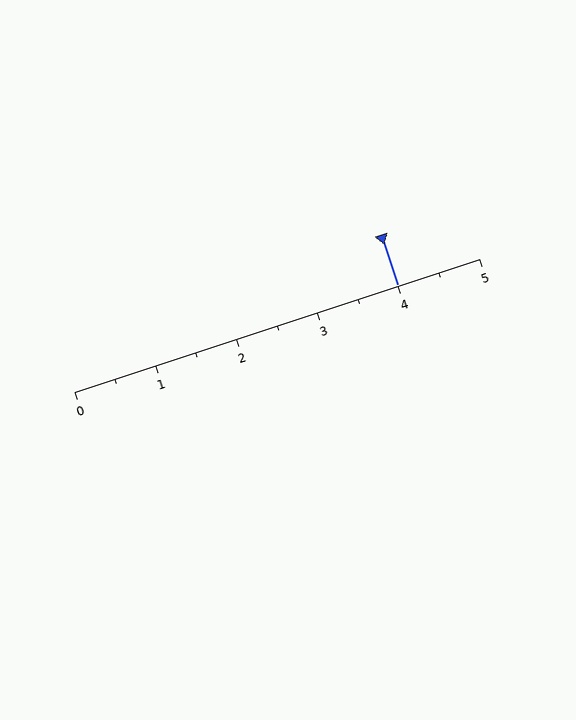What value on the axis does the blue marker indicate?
The marker indicates approximately 4.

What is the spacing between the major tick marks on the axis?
The major ticks are spaced 1 apart.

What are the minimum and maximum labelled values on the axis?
The axis runs from 0 to 5.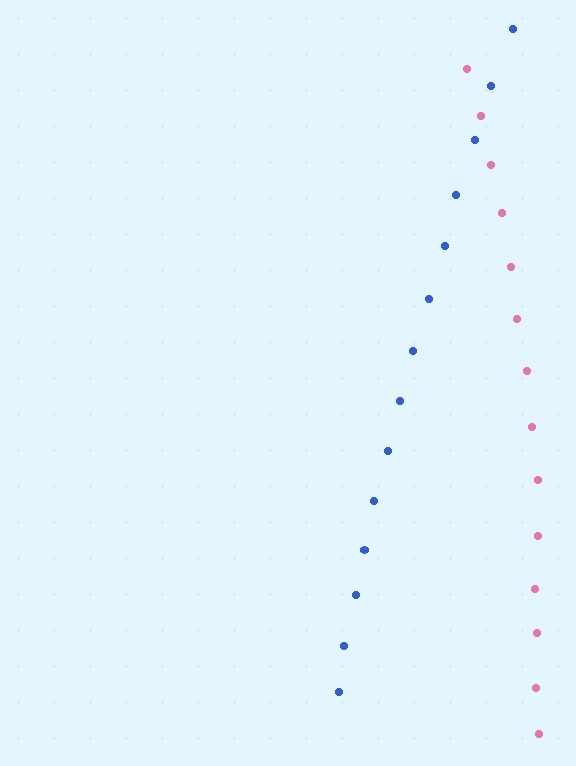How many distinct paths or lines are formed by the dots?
There are 2 distinct paths.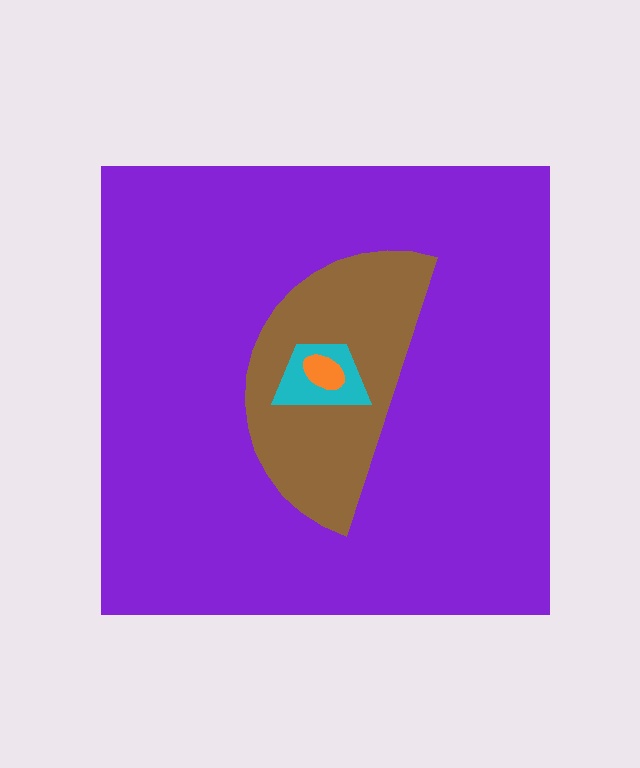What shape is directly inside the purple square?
The brown semicircle.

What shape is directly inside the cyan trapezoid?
The orange ellipse.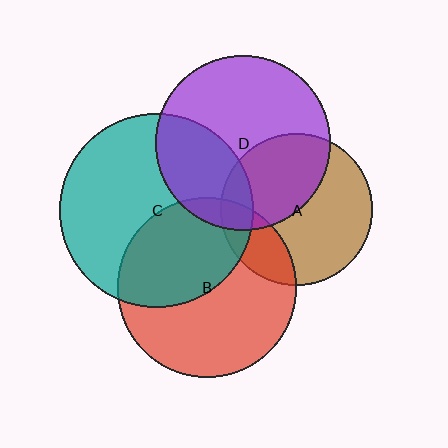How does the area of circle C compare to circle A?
Approximately 1.6 times.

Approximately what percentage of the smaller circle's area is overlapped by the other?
Approximately 10%.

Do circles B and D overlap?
Yes.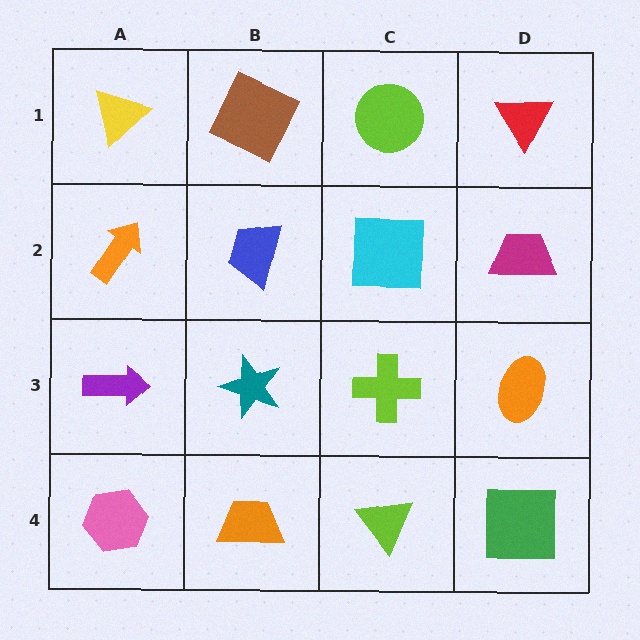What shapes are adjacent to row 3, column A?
An orange arrow (row 2, column A), a pink hexagon (row 4, column A), a teal star (row 3, column B).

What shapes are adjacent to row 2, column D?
A red triangle (row 1, column D), an orange ellipse (row 3, column D), a cyan square (row 2, column C).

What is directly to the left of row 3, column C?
A teal star.